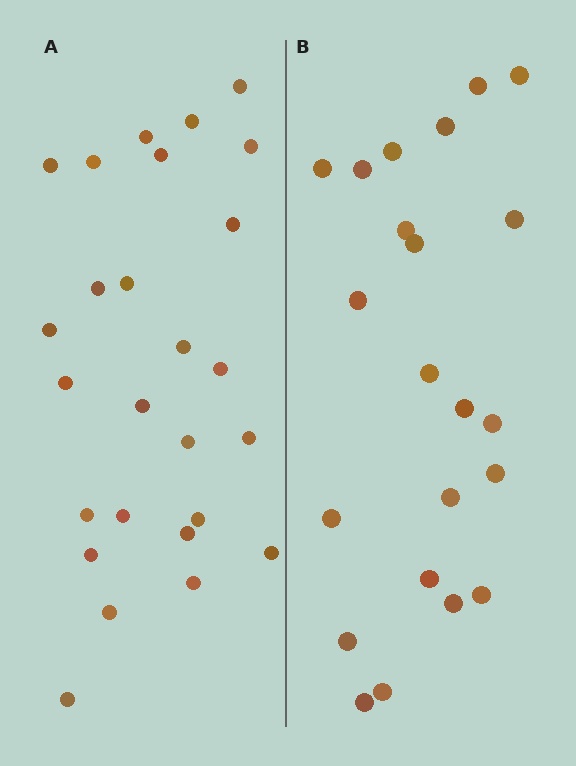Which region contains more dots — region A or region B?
Region A (the left region) has more dots.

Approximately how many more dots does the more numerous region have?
Region A has about 4 more dots than region B.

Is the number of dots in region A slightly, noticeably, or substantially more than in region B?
Region A has only slightly more — the two regions are fairly close. The ratio is roughly 1.2 to 1.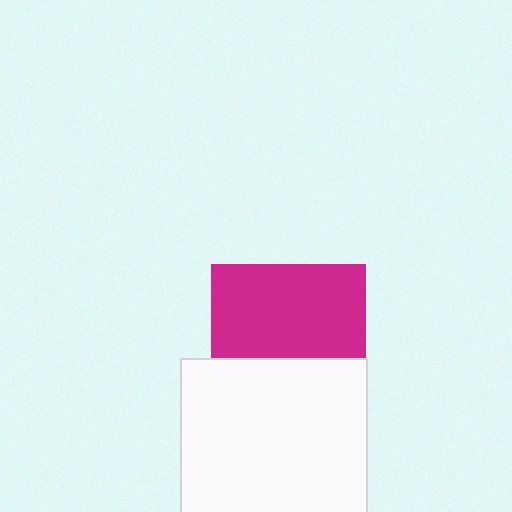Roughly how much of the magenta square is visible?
About half of it is visible (roughly 61%).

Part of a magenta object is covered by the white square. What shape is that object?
It is a square.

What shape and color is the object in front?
The object in front is a white square.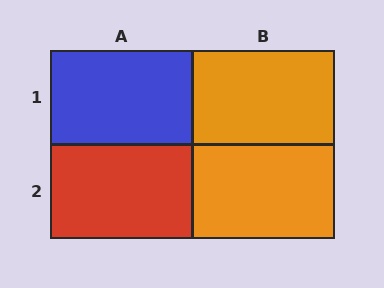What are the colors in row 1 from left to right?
Blue, orange.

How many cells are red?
1 cell is red.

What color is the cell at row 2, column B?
Orange.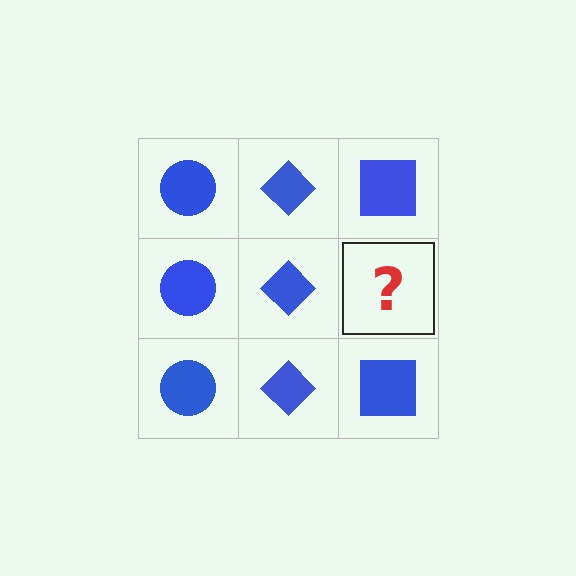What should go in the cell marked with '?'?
The missing cell should contain a blue square.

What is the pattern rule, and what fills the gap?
The rule is that each column has a consistent shape. The gap should be filled with a blue square.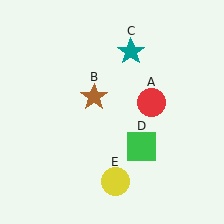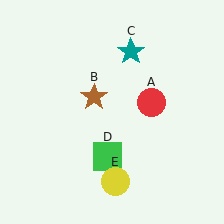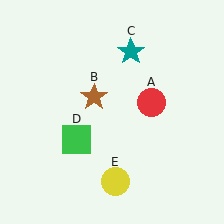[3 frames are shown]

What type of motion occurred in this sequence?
The green square (object D) rotated clockwise around the center of the scene.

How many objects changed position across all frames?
1 object changed position: green square (object D).